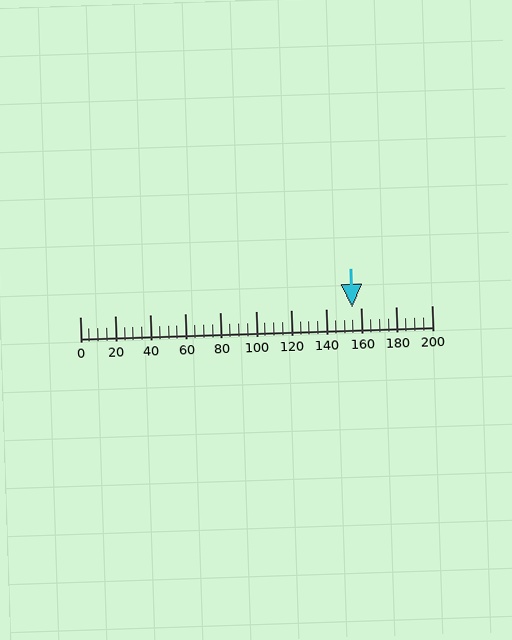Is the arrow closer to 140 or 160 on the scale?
The arrow is closer to 160.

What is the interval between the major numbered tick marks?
The major tick marks are spaced 20 units apart.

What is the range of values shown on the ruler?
The ruler shows values from 0 to 200.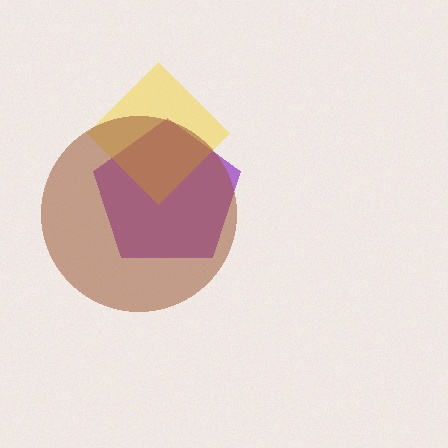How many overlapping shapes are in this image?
There are 3 overlapping shapes in the image.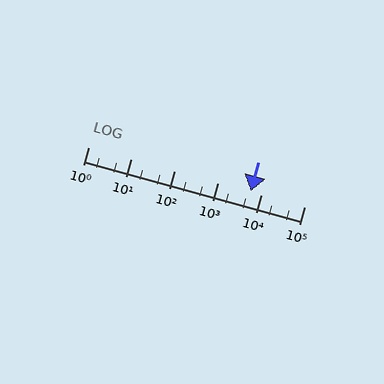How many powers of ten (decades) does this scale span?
The scale spans 5 decades, from 1 to 100000.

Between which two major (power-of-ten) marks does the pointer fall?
The pointer is between 1000 and 10000.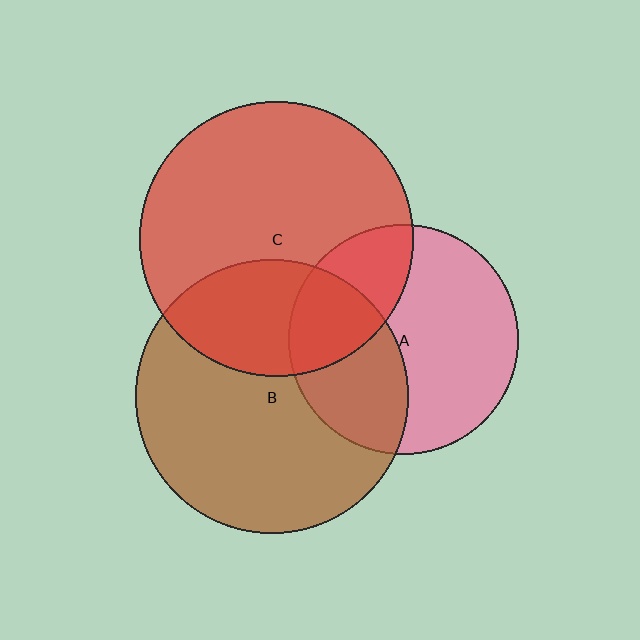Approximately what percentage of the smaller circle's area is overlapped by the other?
Approximately 40%.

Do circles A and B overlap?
Yes.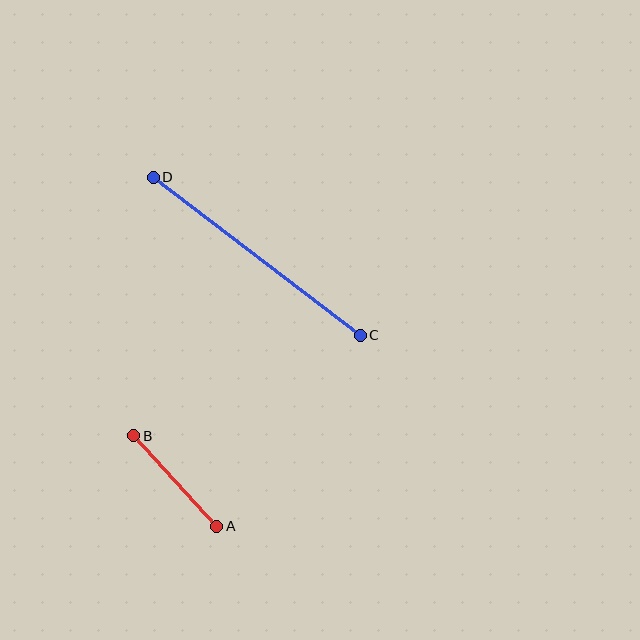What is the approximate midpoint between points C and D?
The midpoint is at approximately (257, 256) pixels.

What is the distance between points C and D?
The distance is approximately 260 pixels.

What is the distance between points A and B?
The distance is approximately 123 pixels.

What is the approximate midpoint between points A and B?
The midpoint is at approximately (175, 481) pixels.